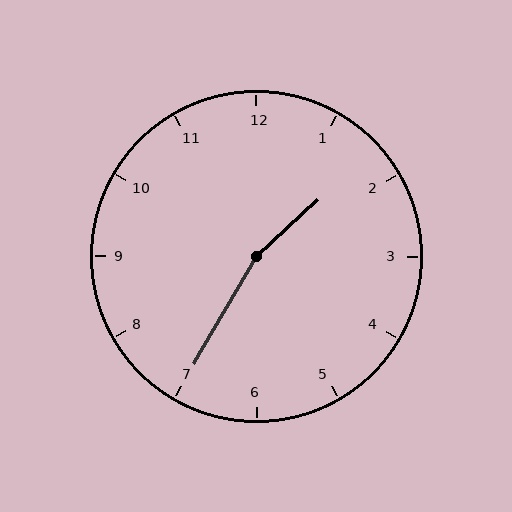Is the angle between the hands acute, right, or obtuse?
It is obtuse.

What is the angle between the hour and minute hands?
Approximately 162 degrees.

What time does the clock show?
1:35.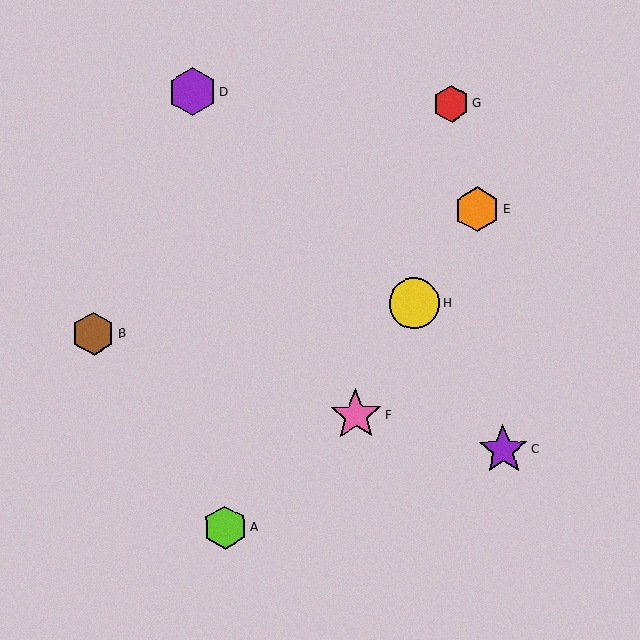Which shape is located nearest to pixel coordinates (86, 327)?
The brown hexagon (labeled B) at (93, 334) is nearest to that location.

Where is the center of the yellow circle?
The center of the yellow circle is at (414, 303).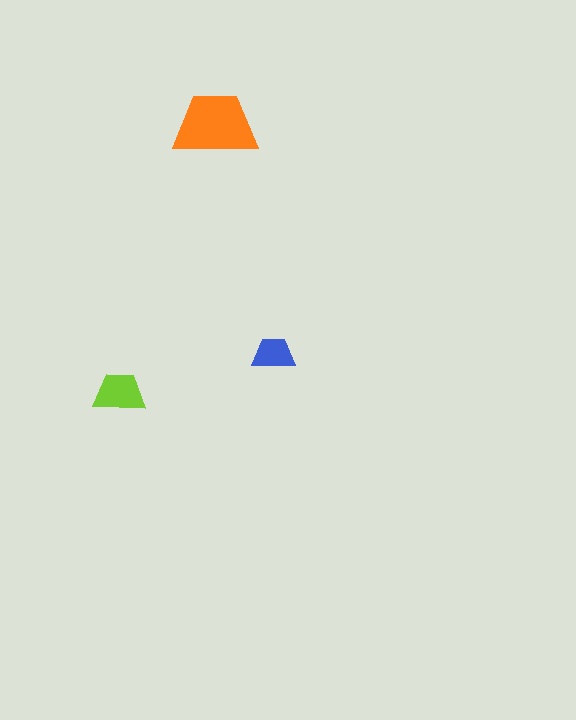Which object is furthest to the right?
The blue trapezoid is rightmost.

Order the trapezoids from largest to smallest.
the orange one, the lime one, the blue one.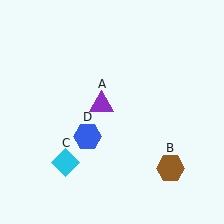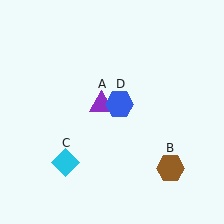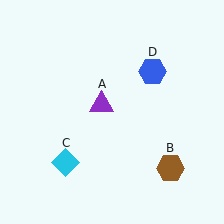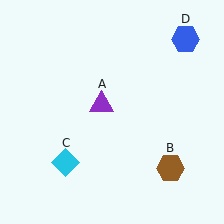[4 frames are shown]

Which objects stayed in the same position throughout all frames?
Purple triangle (object A) and brown hexagon (object B) and cyan diamond (object C) remained stationary.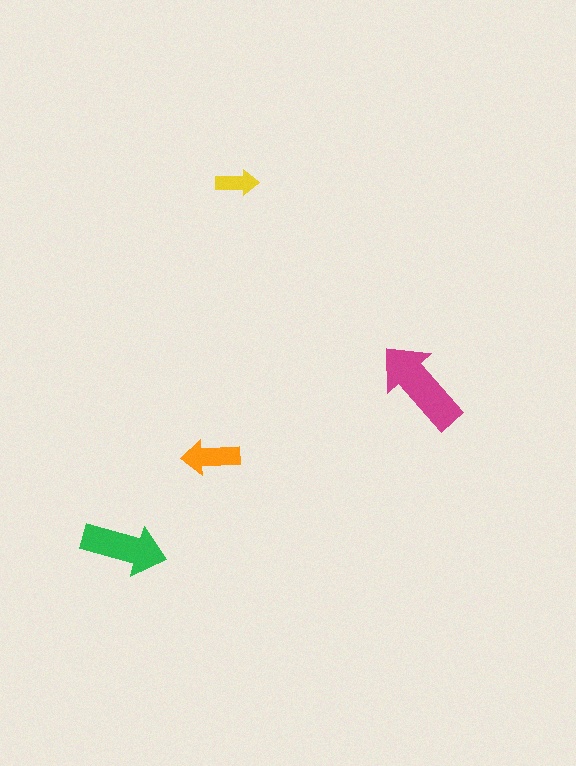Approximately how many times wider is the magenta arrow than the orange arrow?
About 1.5 times wider.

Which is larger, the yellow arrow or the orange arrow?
The orange one.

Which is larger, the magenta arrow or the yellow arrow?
The magenta one.